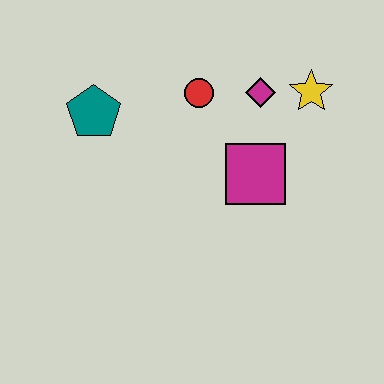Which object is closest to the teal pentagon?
The red circle is closest to the teal pentagon.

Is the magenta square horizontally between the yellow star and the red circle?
Yes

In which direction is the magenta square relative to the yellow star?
The magenta square is below the yellow star.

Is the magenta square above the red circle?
No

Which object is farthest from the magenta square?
The teal pentagon is farthest from the magenta square.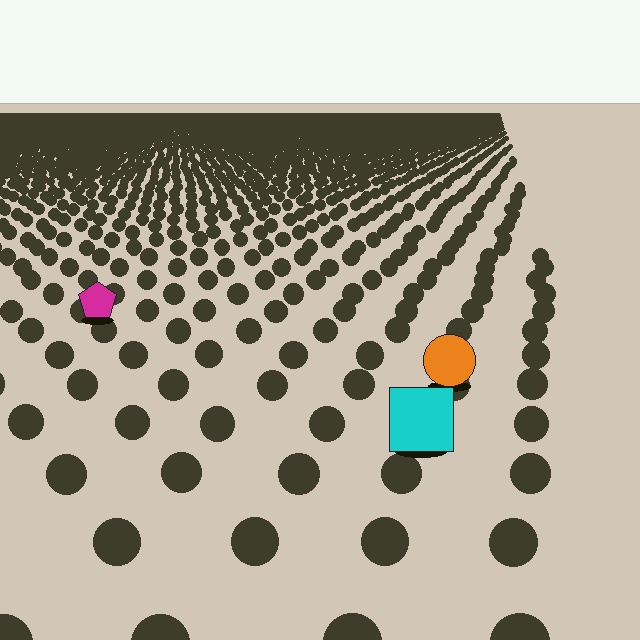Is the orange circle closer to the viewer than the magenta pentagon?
Yes. The orange circle is closer — you can tell from the texture gradient: the ground texture is coarser near it.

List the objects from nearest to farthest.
From nearest to farthest: the cyan square, the orange circle, the magenta pentagon.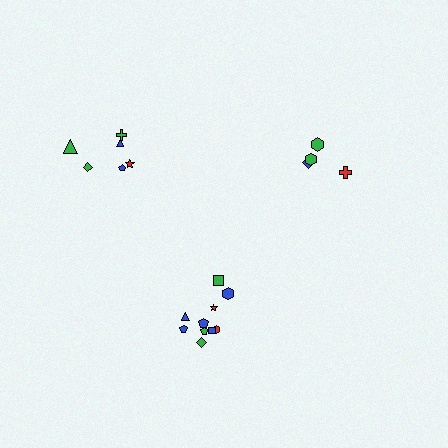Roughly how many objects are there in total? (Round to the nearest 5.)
Roughly 20 objects in total.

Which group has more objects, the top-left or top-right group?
The top-left group.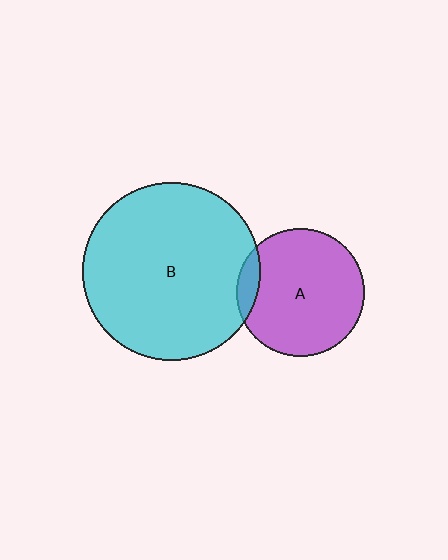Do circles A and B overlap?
Yes.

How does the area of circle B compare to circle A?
Approximately 1.9 times.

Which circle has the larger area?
Circle B (cyan).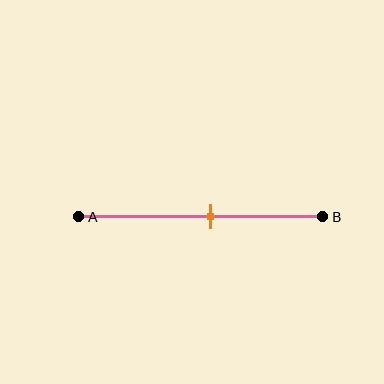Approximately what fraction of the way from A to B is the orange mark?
The orange mark is approximately 55% of the way from A to B.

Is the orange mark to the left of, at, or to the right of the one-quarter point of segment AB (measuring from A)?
The orange mark is to the right of the one-quarter point of segment AB.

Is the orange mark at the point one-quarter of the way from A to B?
No, the mark is at about 55% from A, not at the 25% one-quarter point.